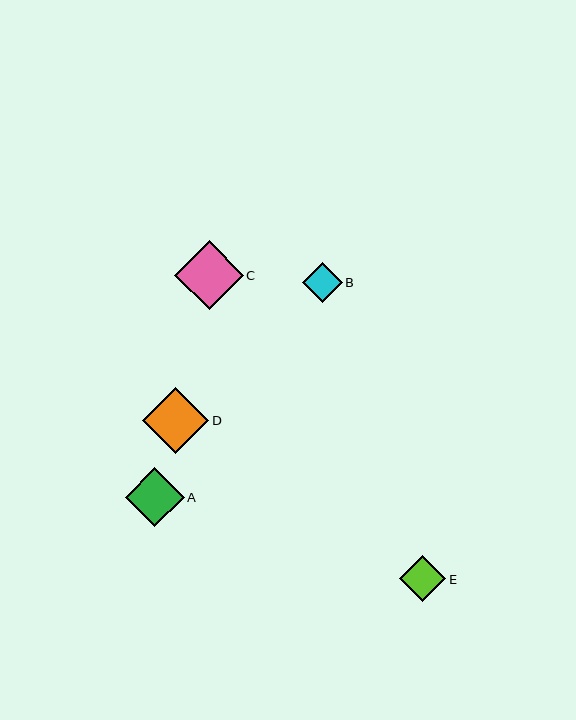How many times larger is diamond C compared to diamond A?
Diamond C is approximately 1.2 times the size of diamond A.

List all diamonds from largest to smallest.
From largest to smallest: C, D, A, E, B.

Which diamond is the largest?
Diamond C is the largest with a size of approximately 68 pixels.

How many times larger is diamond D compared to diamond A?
Diamond D is approximately 1.1 times the size of diamond A.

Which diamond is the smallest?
Diamond B is the smallest with a size of approximately 40 pixels.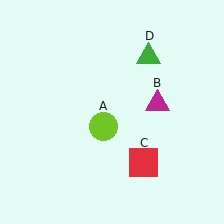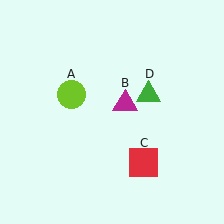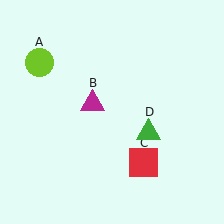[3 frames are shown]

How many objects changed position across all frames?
3 objects changed position: lime circle (object A), magenta triangle (object B), green triangle (object D).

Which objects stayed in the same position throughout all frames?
Red square (object C) remained stationary.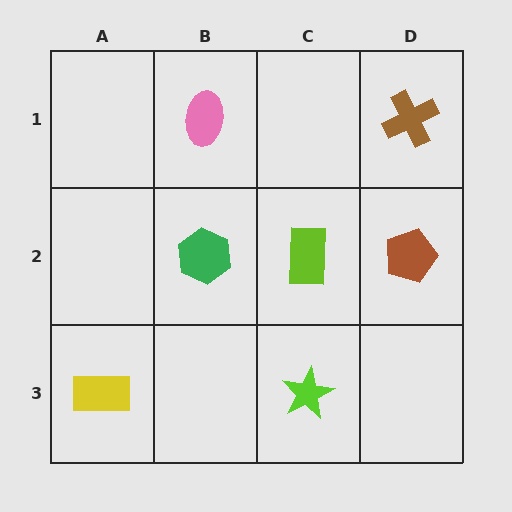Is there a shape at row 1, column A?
No, that cell is empty.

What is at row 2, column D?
A brown pentagon.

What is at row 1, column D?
A brown cross.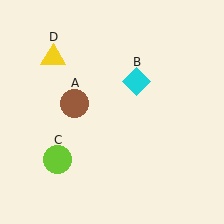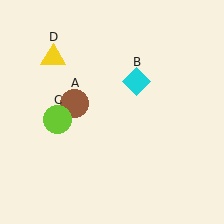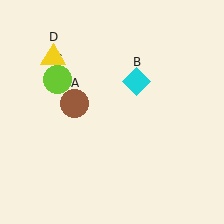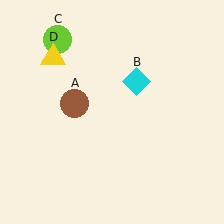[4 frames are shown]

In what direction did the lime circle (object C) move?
The lime circle (object C) moved up.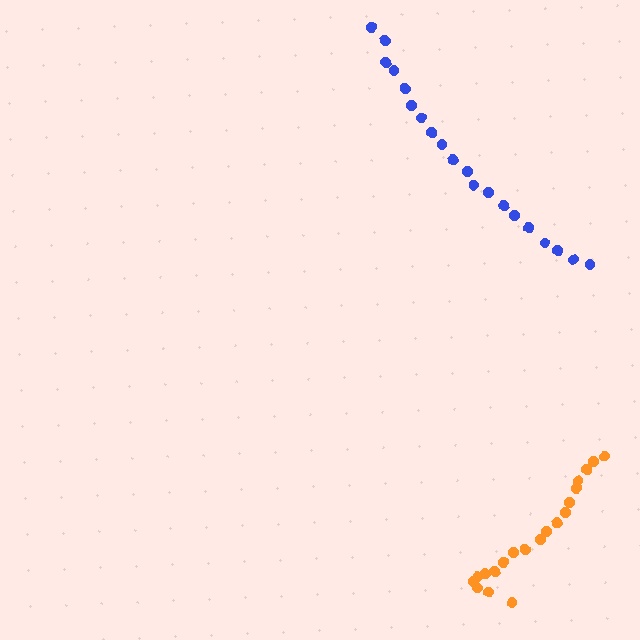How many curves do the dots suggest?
There are 2 distinct paths.